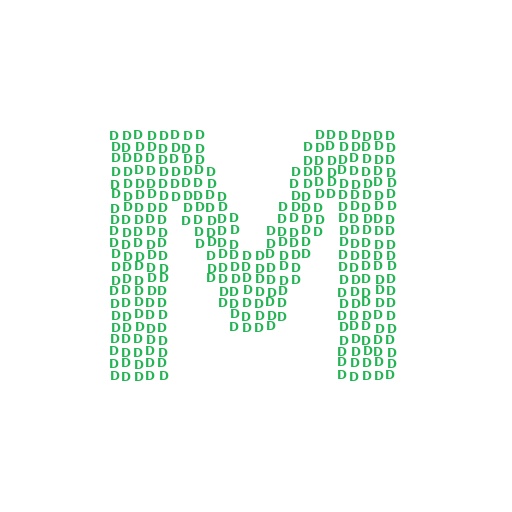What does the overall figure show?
The overall figure shows the letter M.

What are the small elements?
The small elements are letter D's.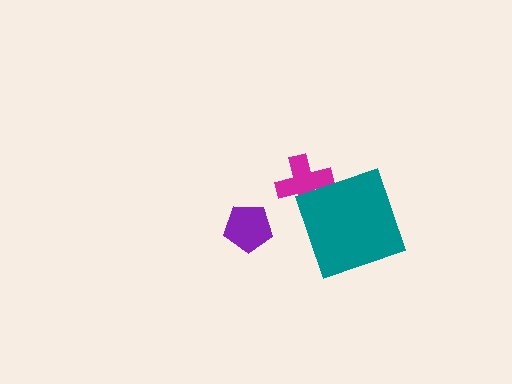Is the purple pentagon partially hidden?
No, no other shape covers it.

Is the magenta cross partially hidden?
Yes, it is partially covered by another shape.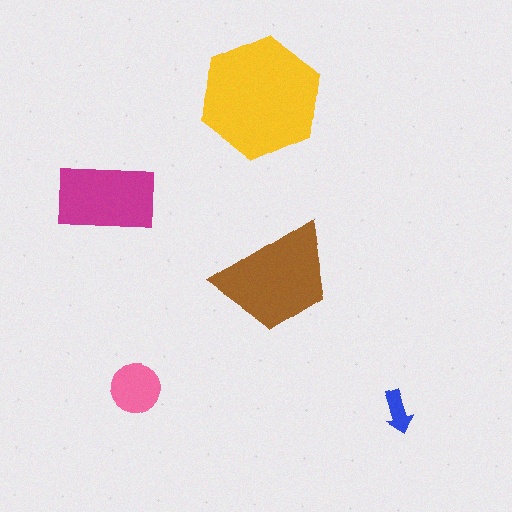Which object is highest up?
The yellow hexagon is topmost.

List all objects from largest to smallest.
The yellow hexagon, the brown trapezoid, the magenta rectangle, the pink circle, the blue arrow.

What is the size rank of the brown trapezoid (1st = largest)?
2nd.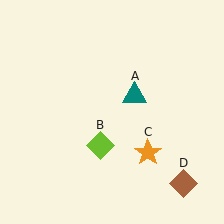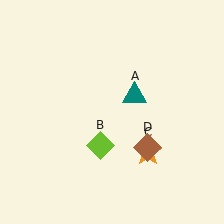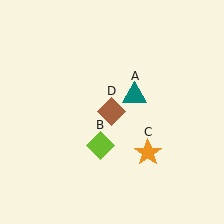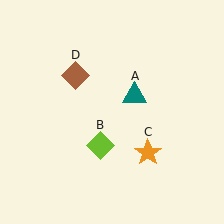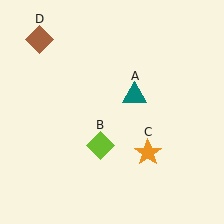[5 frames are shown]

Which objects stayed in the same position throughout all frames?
Teal triangle (object A) and lime diamond (object B) and orange star (object C) remained stationary.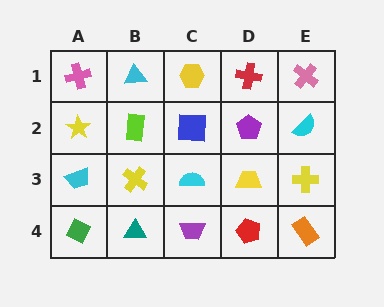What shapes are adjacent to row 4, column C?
A cyan semicircle (row 3, column C), a teal triangle (row 4, column B), a red pentagon (row 4, column D).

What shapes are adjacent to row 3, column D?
A purple pentagon (row 2, column D), a red pentagon (row 4, column D), a cyan semicircle (row 3, column C), a yellow cross (row 3, column E).